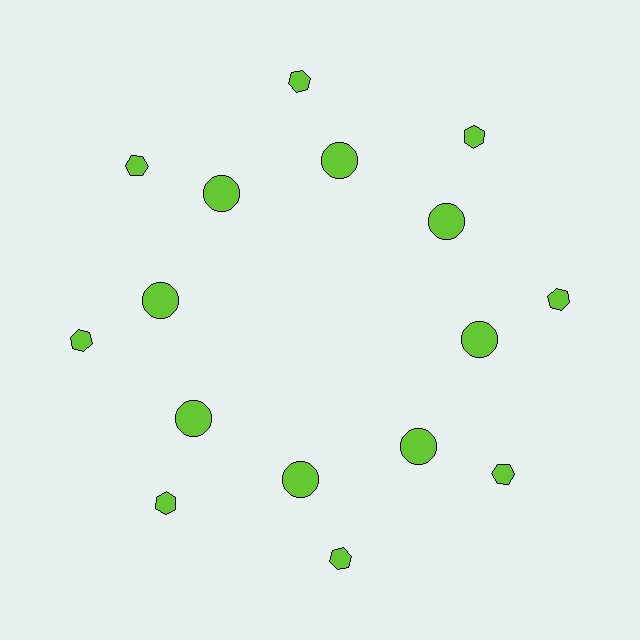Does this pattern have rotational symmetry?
Yes, this pattern has 8-fold rotational symmetry. It looks the same after rotating 45 degrees around the center.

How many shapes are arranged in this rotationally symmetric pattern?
There are 16 shapes, arranged in 8 groups of 2.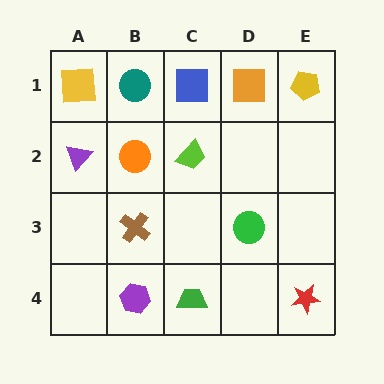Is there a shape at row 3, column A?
No, that cell is empty.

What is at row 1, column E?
A yellow pentagon.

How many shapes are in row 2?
3 shapes.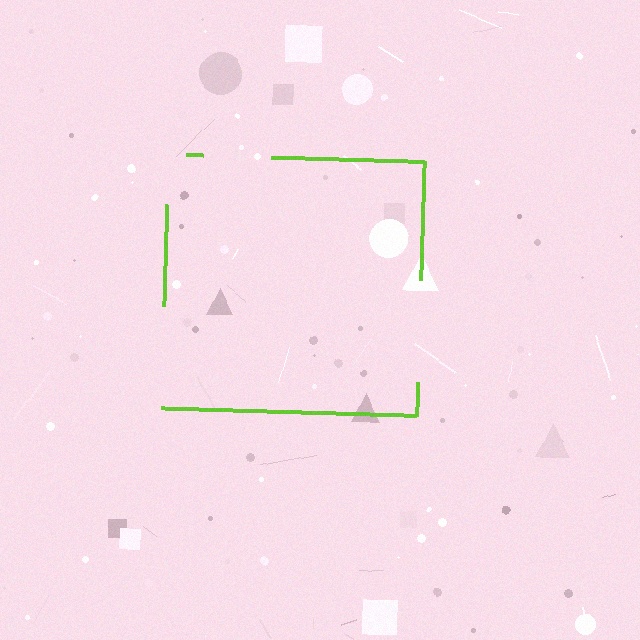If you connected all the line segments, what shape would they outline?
They would outline a square.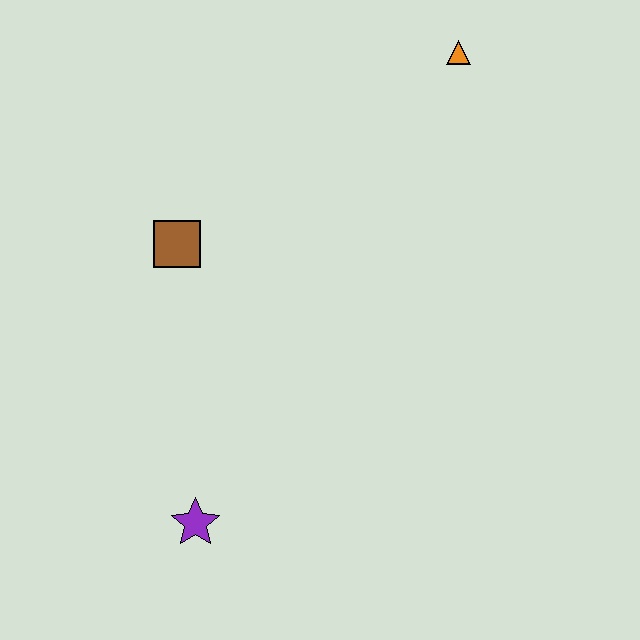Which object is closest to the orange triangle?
The brown square is closest to the orange triangle.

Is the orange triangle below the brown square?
No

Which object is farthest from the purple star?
The orange triangle is farthest from the purple star.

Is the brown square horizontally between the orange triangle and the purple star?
No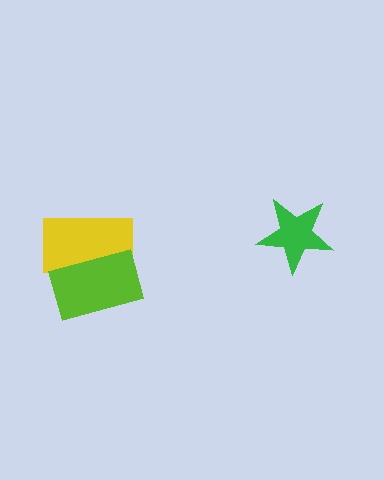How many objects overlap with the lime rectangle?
1 object overlaps with the lime rectangle.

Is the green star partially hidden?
No, no other shape covers it.